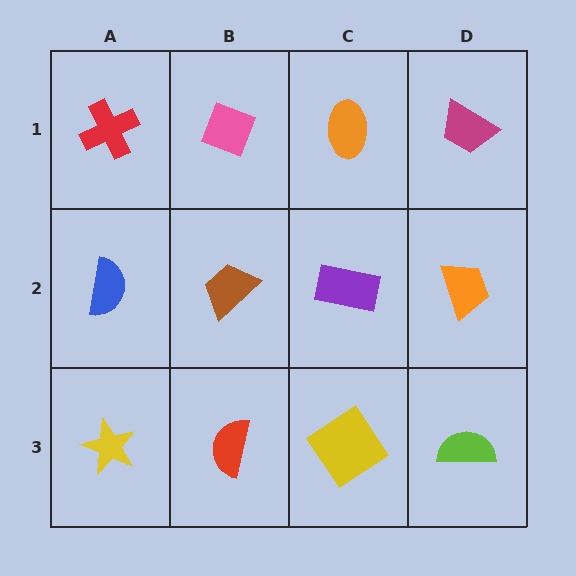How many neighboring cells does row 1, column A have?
2.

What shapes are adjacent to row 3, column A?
A blue semicircle (row 2, column A), a red semicircle (row 3, column B).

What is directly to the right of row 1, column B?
An orange ellipse.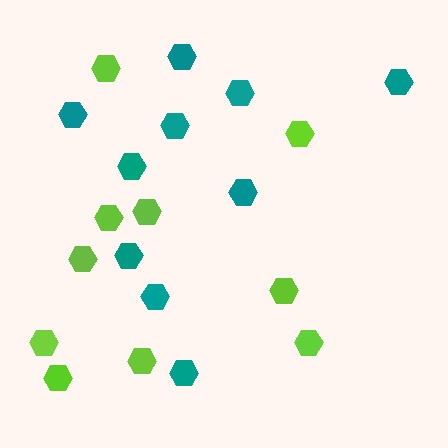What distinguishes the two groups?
There are 2 groups: one group of teal hexagons (10) and one group of lime hexagons (10).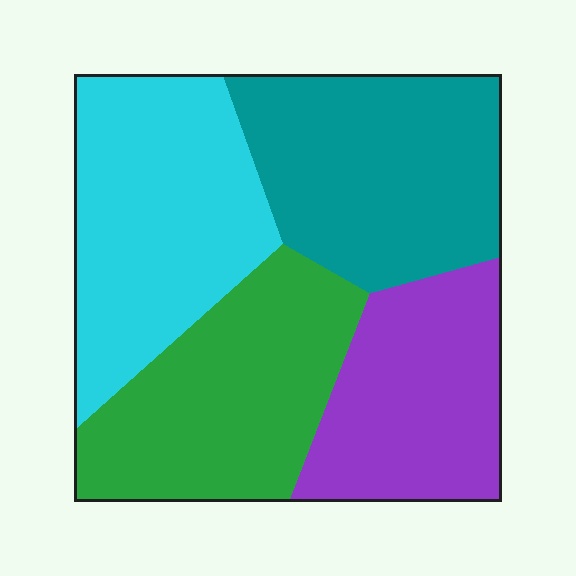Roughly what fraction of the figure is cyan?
Cyan takes up about one quarter (1/4) of the figure.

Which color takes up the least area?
Purple, at roughly 20%.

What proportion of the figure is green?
Green takes up between a sixth and a third of the figure.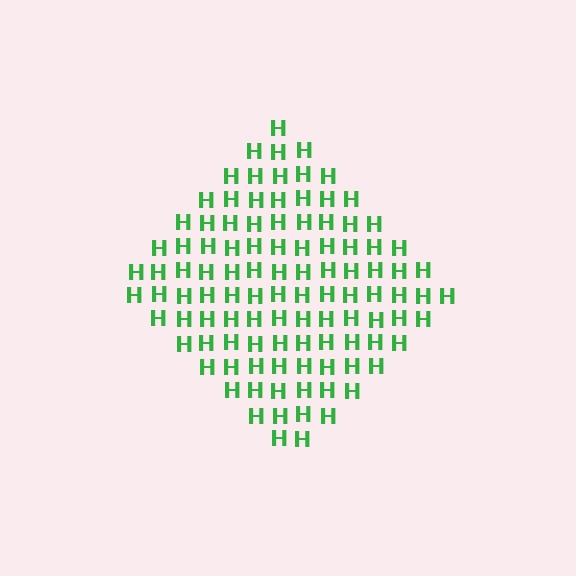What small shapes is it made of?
It is made of small letter H's.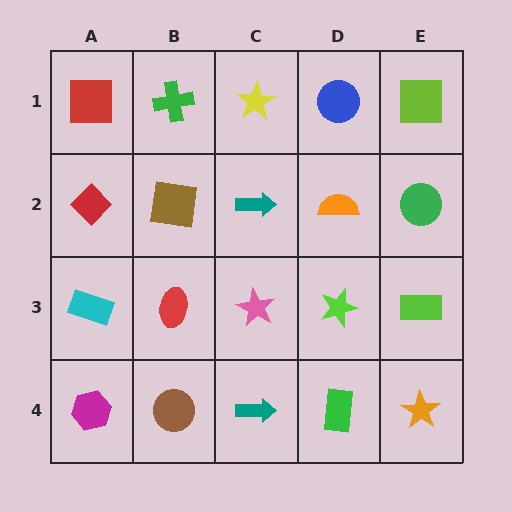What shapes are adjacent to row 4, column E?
A lime rectangle (row 3, column E), a green rectangle (row 4, column D).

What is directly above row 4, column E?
A lime rectangle.